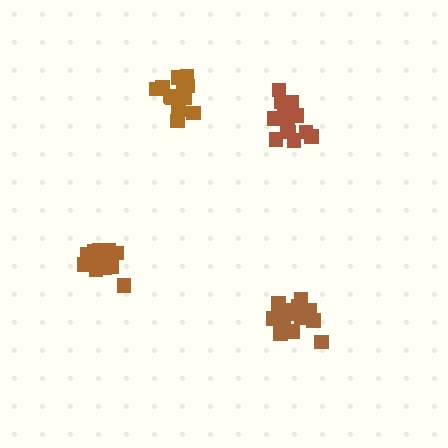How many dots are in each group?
Group 1: 18 dots, Group 2: 15 dots, Group 3: 15 dots, Group 4: 18 dots (66 total).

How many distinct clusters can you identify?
There are 4 distinct clusters.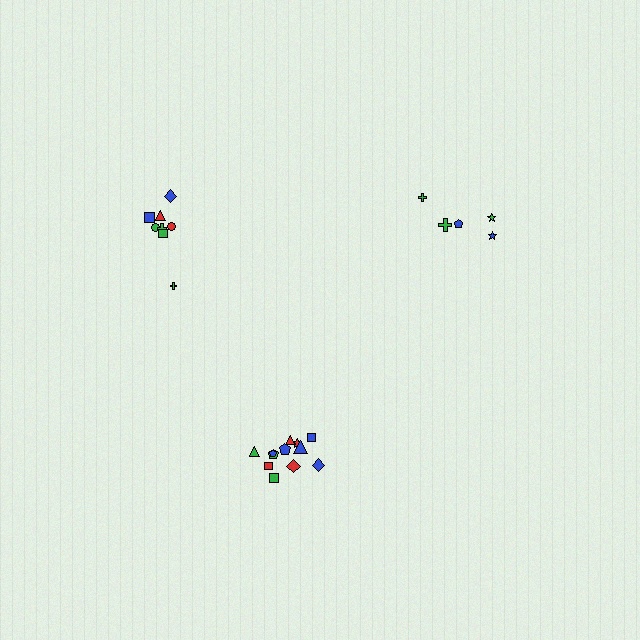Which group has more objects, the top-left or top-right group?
The top-left group.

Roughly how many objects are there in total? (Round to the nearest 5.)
Roughly 25 objects in total.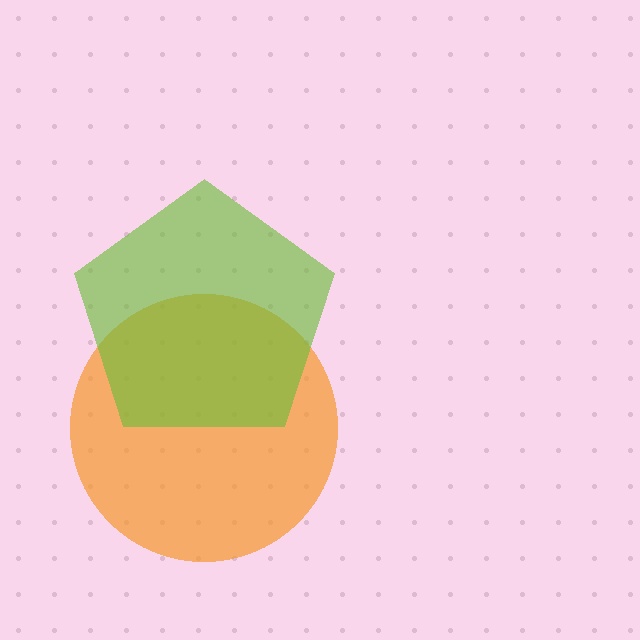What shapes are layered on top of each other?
The layered shapes are: an orange circle, a lime pentagon.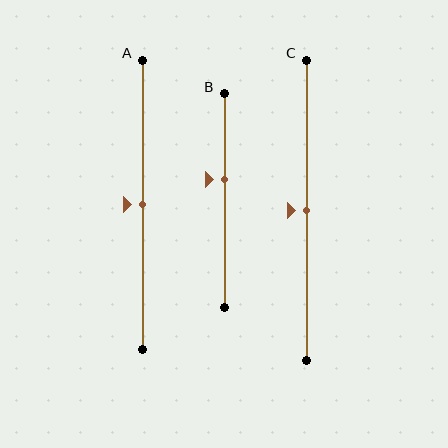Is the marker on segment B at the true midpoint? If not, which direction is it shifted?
No, the marker on segment B is shifted upward by about 10% of the segment length.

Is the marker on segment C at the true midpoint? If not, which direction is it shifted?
Yes, the marker on segment C is at the true midpoint.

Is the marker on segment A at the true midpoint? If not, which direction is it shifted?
Yes, the marker on segment A is at the true midpoint.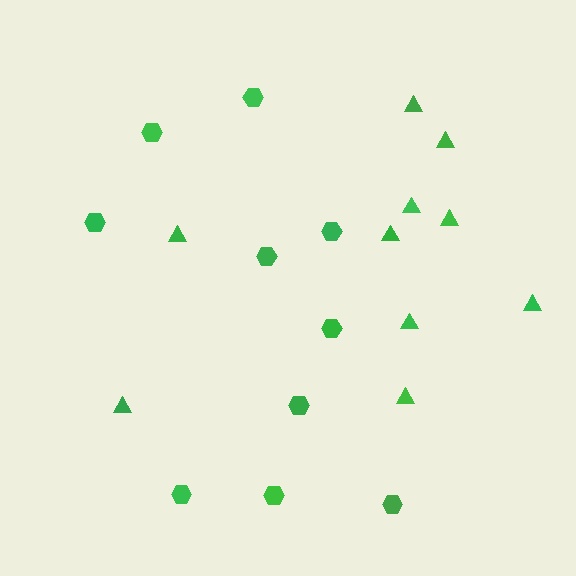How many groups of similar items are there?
There are 2 groups: one group of hexagons (10) and one group of triangles (10).